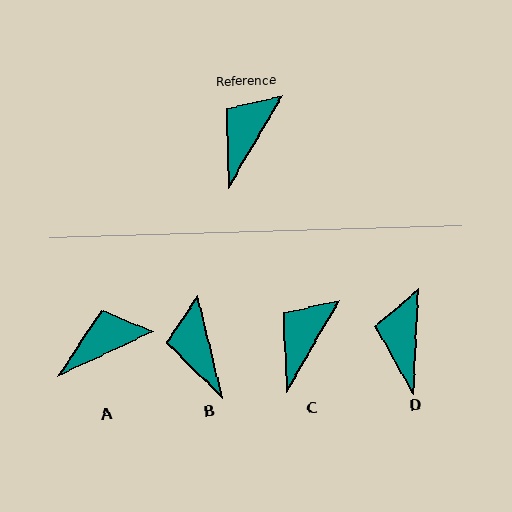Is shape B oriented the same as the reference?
No, it is off by about 44 degrees.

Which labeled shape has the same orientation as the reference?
C.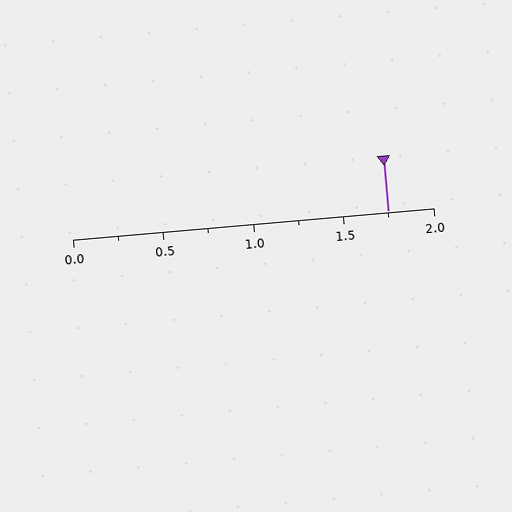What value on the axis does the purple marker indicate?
The marker indicates approximately 1.75.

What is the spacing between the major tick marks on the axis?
The major ticks are spaced 0.5 apart.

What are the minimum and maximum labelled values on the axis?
The axis runs from 0.0 to 2.0.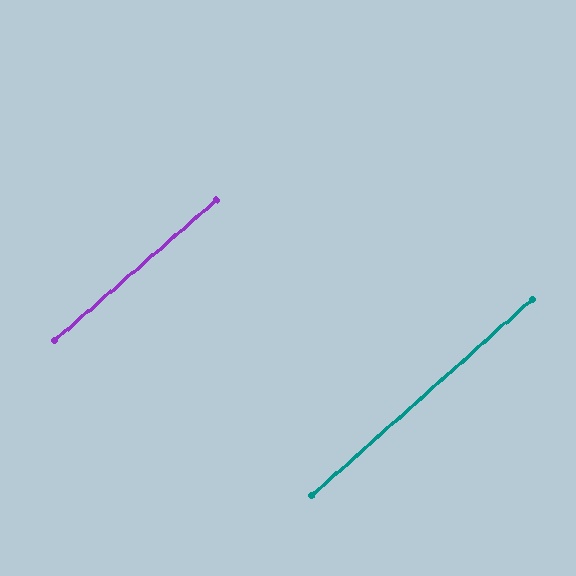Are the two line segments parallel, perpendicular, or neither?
Parallel — their directions differ by only 0.7°.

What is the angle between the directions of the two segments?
Approximately 1 degree.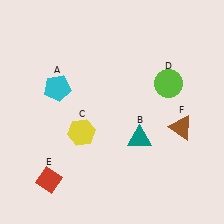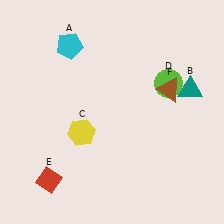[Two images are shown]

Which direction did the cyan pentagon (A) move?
The cyan pentagon (A) moved up.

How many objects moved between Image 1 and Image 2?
3 objects moved between the two images.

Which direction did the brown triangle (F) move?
The brown triangle (F) moved up.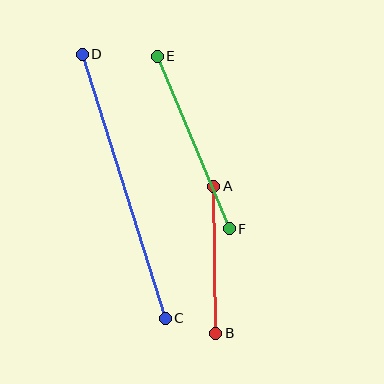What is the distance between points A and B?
The distance is approximately 147 pixels.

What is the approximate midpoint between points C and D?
The midpoint is at approximately (124, 186) pixels.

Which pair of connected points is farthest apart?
Points C and D are farthest apart.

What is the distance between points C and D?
The distance is approximately 277 pixels.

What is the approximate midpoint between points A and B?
The midpoint is at approximately (215, 260) pixels.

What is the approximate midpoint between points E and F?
The midpoint is at approximately (193, 143) pixels.